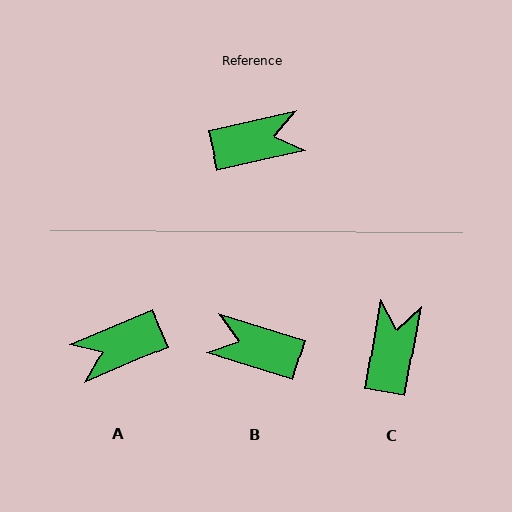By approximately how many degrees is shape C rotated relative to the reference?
Approximately 68 degrees counter-clockwise.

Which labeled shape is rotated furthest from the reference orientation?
A, about 170 degrees away.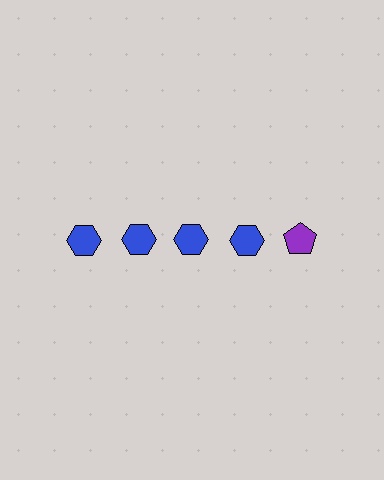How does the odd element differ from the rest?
It differs in both color (purple instead of blue) and shape (pentagon instead of hexagon).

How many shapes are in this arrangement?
There are 5 shapes arranged in a grid pattern.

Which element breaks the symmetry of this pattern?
The purple pentagon in the top row, rightmost column breaks the symmetry. All other shapes are blue hexagons.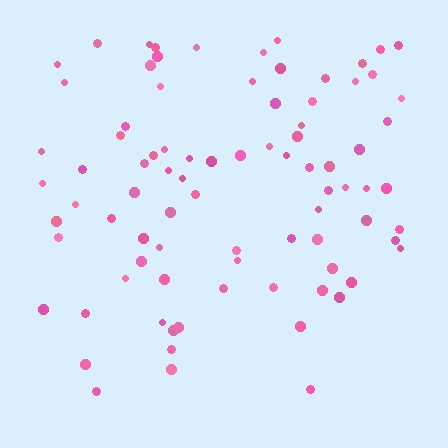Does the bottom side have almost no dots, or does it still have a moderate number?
Still a moderate number, just noticeably fewer than the top.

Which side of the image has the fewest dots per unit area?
The bottom.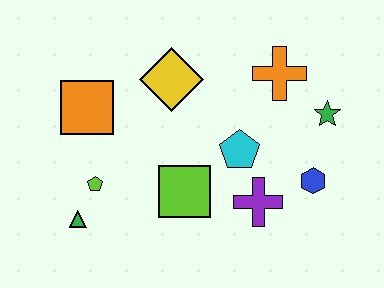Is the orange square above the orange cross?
No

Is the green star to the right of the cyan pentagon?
Yes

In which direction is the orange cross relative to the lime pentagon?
The orange cross is to the right of the lime pentagon.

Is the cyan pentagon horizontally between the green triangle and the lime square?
No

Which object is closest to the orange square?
The lime pentagon is closest to the orange square.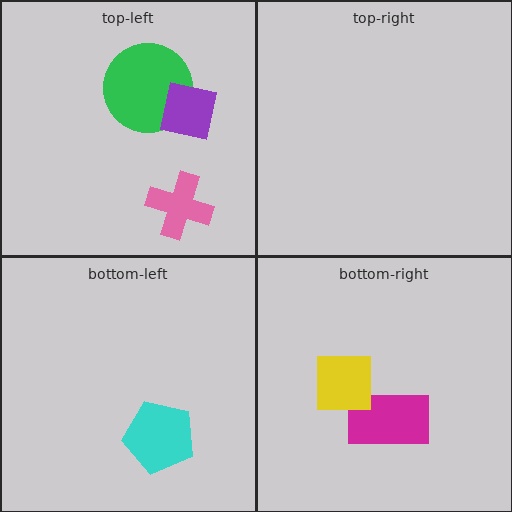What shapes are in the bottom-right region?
The magenta rectangle, the yellow square.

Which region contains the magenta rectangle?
The bottom-right region.